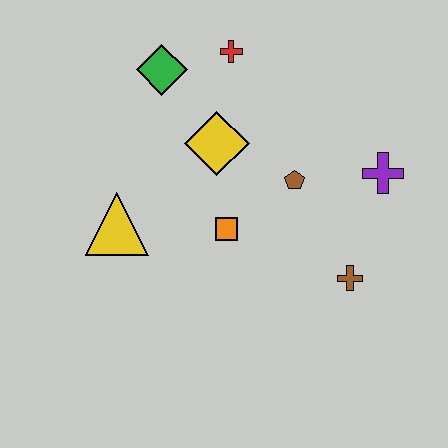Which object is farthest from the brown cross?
The green diamond is farthest from the brown cross.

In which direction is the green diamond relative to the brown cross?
The green diamond is above the brown cross.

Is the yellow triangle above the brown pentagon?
No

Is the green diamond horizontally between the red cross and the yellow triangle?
Yes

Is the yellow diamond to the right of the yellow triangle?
Yes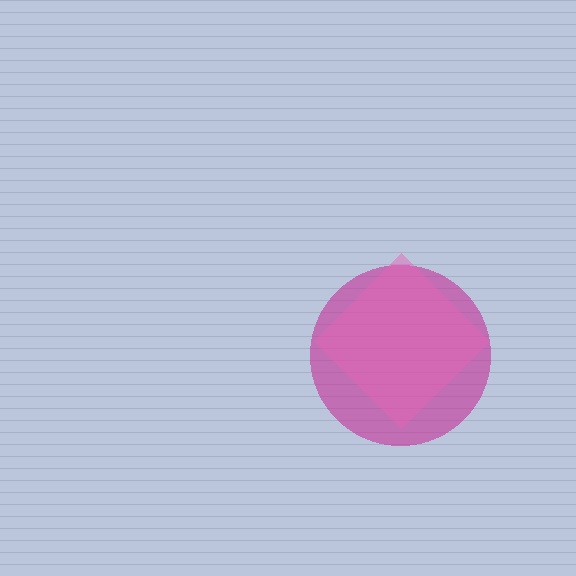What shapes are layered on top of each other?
The layered shapes are: a magenta circle, a pink diamond.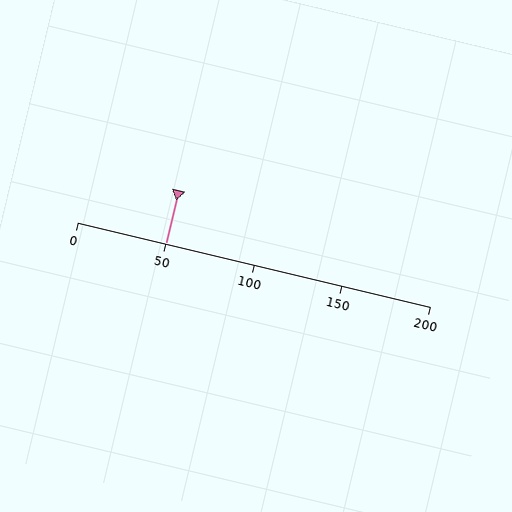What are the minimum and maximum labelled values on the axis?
The axis runs from 0 to 200.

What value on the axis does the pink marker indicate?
The marker indicates approximately 50.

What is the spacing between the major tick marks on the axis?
The major ticks are spaced 50 apart.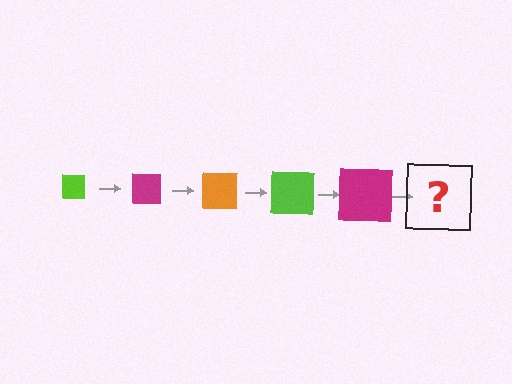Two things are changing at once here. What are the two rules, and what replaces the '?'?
The two rules are that the square grows larger each step and the color cycles through lime, magenta, and orange. The '?' should be an orange square, larger than the previous one.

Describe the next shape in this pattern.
It should be an orange square, larger than the previous one.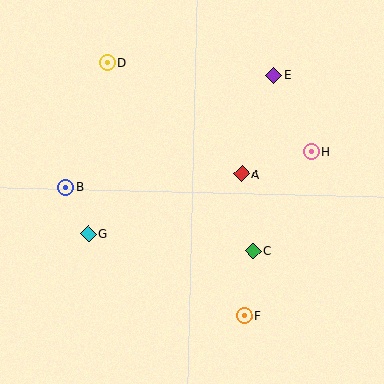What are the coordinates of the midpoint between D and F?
The midpoint between D and F is at (176, 189).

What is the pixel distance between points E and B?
The distance between E and B is 236 pixels.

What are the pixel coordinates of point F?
Point F is at (244, 315).